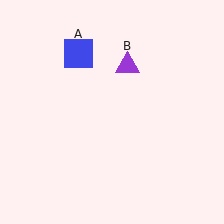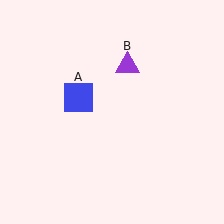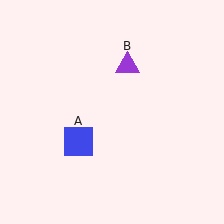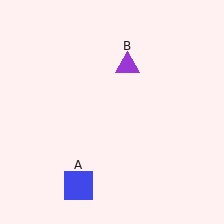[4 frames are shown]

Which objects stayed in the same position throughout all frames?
Purple triangle (object B) remained stationary.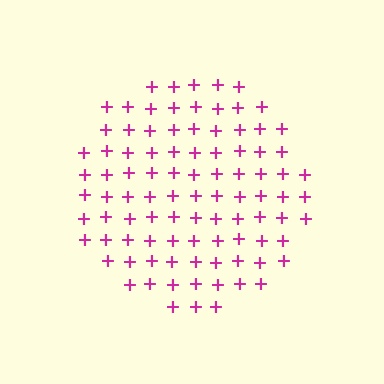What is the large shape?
The large shape is a circle.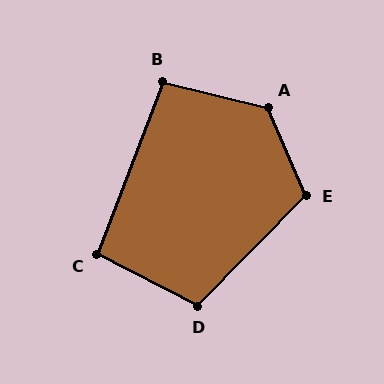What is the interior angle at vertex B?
Approximately 97 degrees (obtuse).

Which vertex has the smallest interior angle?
C, at approximately 96 degrees.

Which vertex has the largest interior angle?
A, at approximately 127 degrees.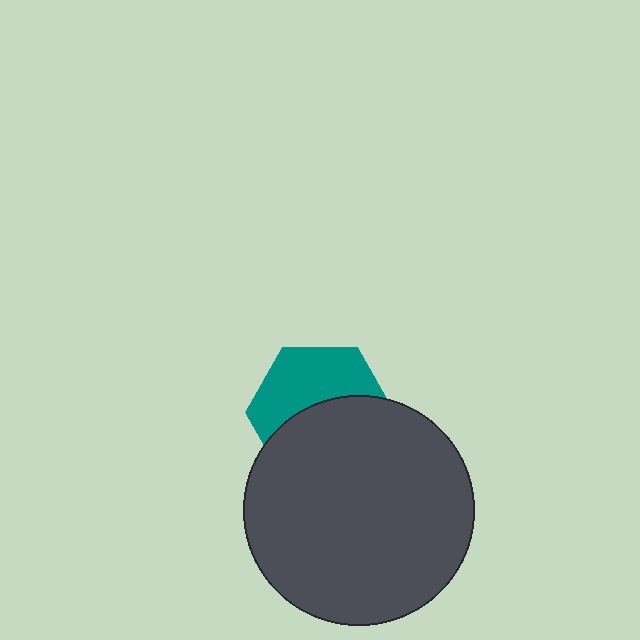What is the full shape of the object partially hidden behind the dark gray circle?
The partially hidden object is a teal hexagon.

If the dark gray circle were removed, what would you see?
You would see the complete teal hexagon.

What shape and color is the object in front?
The object in front is a dark gray circle.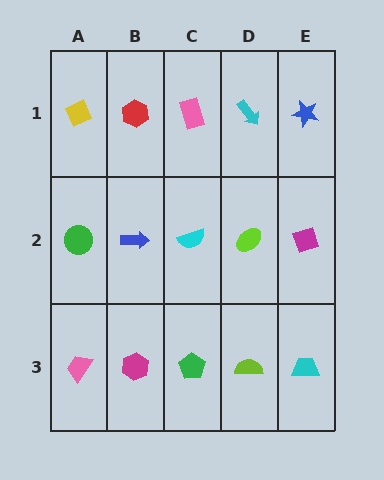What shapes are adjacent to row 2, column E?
A blue star (row 1, column E), a cyan trapezoid (row 3, column E), a lime ellipse (row 2, column D).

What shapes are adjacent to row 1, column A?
A green circle (row 2, column A), a red hexagon (row 1, column B).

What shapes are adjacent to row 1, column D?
A lime ellipse (row 2, column D), a pink rectangle (row 1, column C), a blue star (row 1, column E).